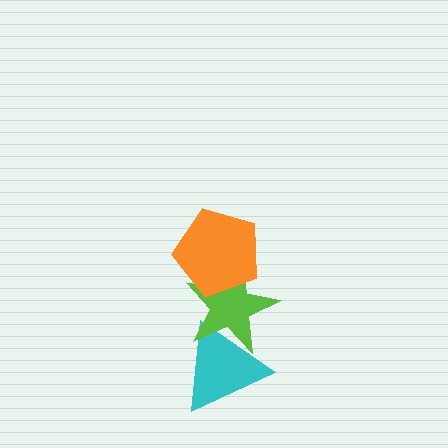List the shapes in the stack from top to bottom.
From top to bottom: the orange pentagon, the lime star, the cyan triangle.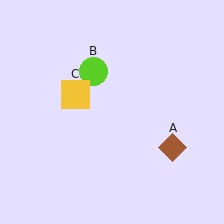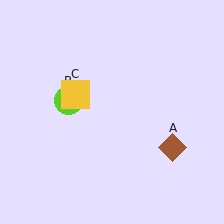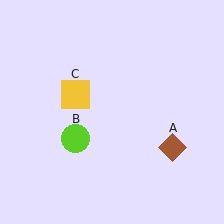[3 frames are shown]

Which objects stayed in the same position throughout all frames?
Brown diamond (object A) and yellow square (object C) remained stationary.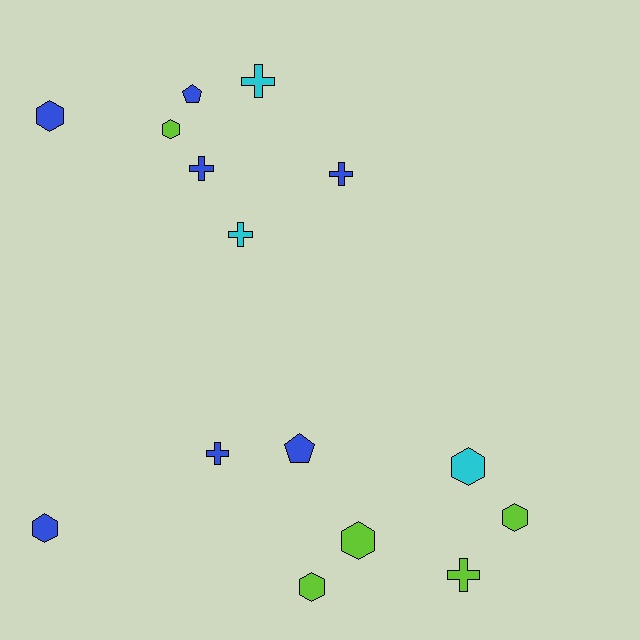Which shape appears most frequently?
Hexagon, with 7 objects.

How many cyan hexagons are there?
There is 1 cyan hexagon.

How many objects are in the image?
There are 15 objects.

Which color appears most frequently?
Blue, with 7 objects.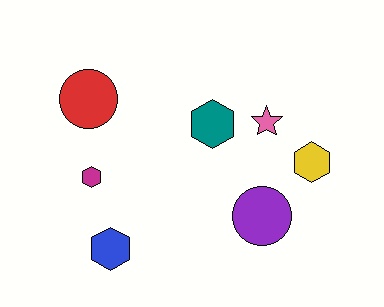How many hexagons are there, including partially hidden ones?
There are 4 hexagons.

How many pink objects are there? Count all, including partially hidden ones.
There is 1 pink object.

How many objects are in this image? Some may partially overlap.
There are 7 objects.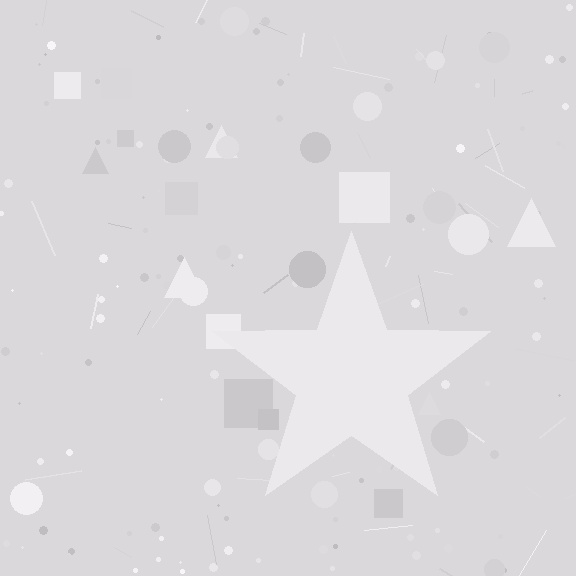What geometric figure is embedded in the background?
A star is embedded in the background.